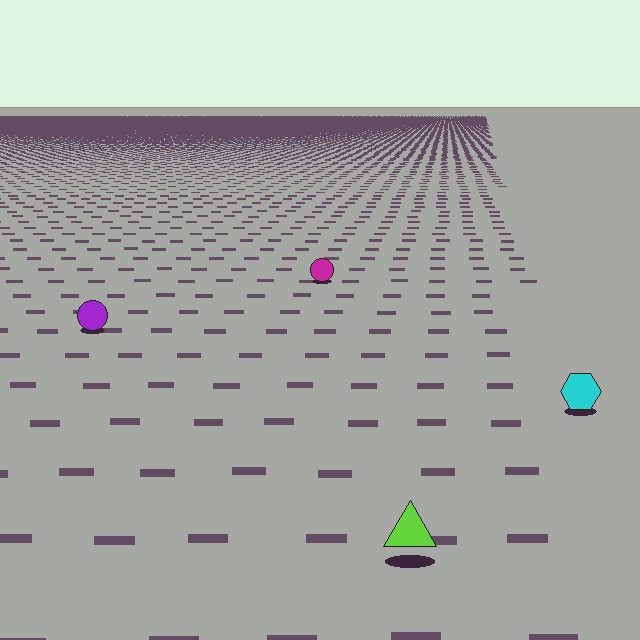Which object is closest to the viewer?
The lime triangle is closest. The texture marks near it are larger and more spread out.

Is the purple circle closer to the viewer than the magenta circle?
Yes. The purple circle is closer — you can tell from the texture gradient: the ground texture is coarser near it.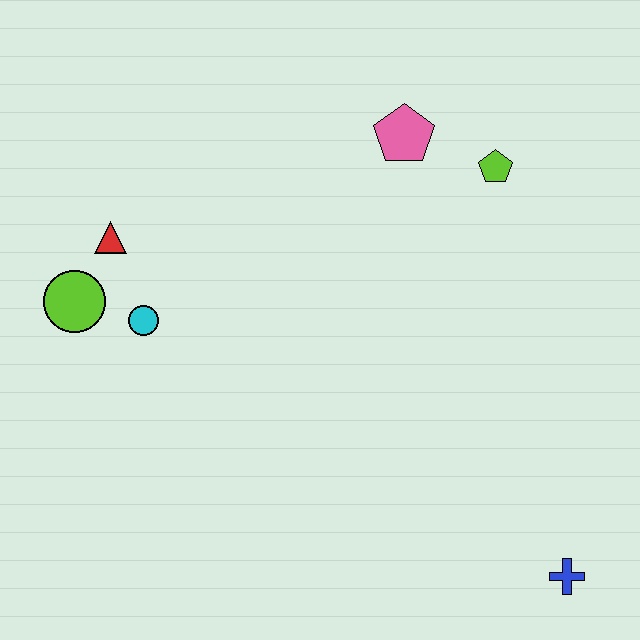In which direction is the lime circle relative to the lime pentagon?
The lime circle is to the left of the lime pentagon.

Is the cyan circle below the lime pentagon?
Yes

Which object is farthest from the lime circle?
The blue cross is farthest from the lime circle.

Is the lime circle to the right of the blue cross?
No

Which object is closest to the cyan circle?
The lime circle is closest to the cyan circle.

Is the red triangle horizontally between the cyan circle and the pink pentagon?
No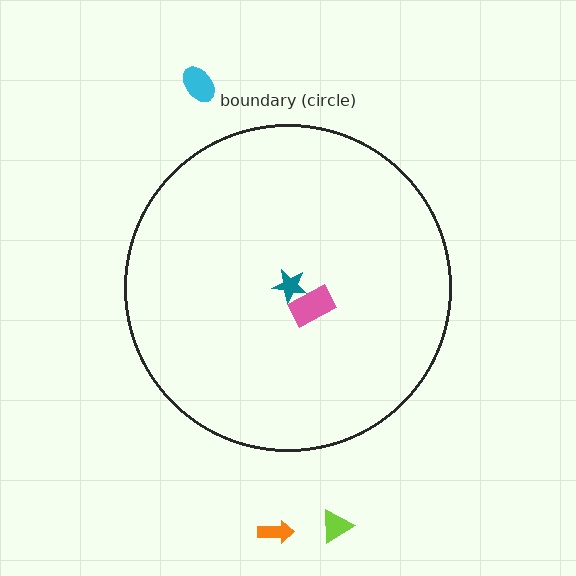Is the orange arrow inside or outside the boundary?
Outside.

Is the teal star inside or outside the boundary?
Inside.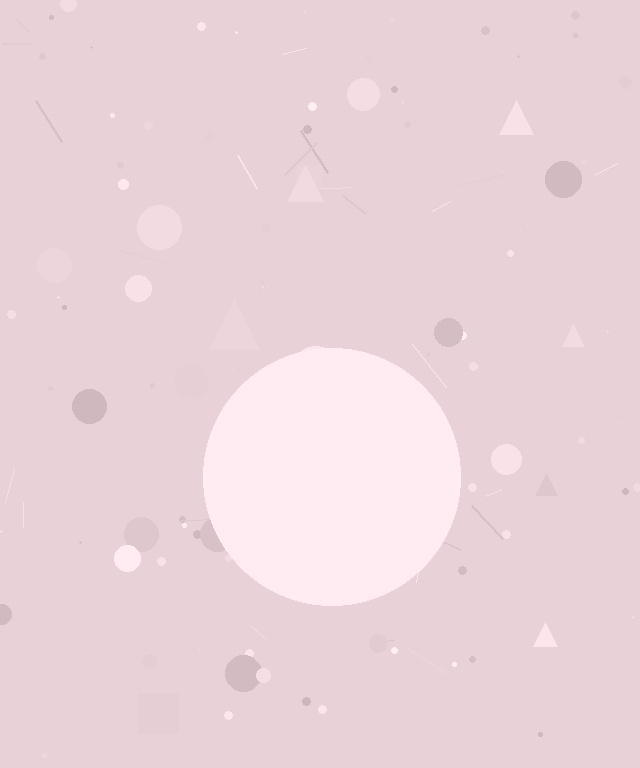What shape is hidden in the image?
A circle is hidden in the image.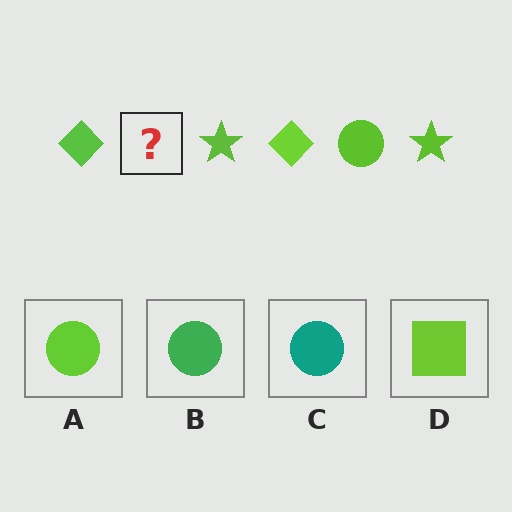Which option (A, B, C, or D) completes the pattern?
A.